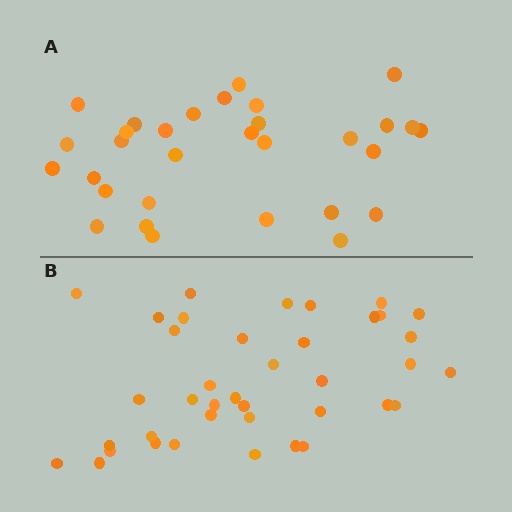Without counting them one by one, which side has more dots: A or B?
Region B (the bottom region) has more dots.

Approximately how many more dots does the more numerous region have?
Region B has roughly 8 or so more dots than region A.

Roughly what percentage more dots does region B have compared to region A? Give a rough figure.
About 25% more.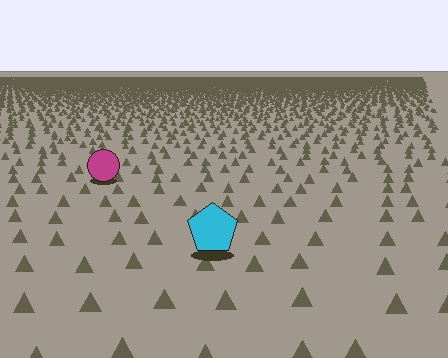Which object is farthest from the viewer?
The magenta circle is farthest from the viewer. It appears smaller and the ground texture around it is denser.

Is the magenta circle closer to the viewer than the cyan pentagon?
No. The cyan pentagon is closer — you can tell from the texture gradient: the ground texture is coarser near it.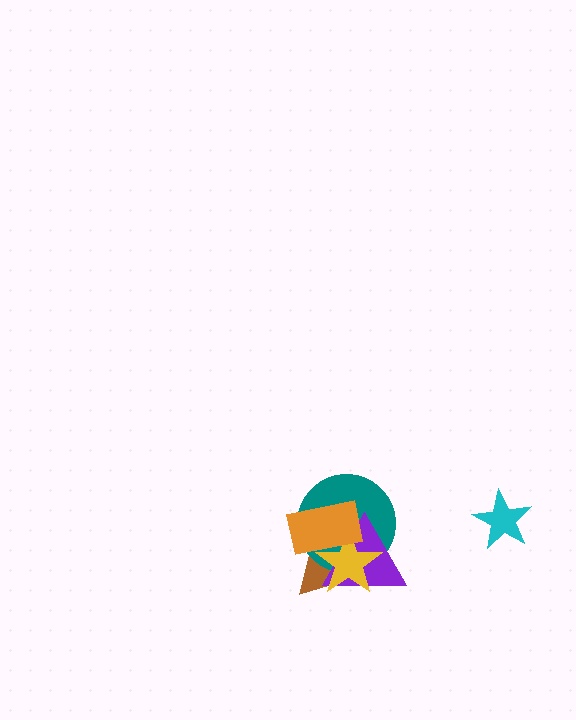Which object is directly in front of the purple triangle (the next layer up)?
The yellow star is directly in front of the purple triangle.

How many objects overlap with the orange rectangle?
4 objects overlap with the orange rectangle.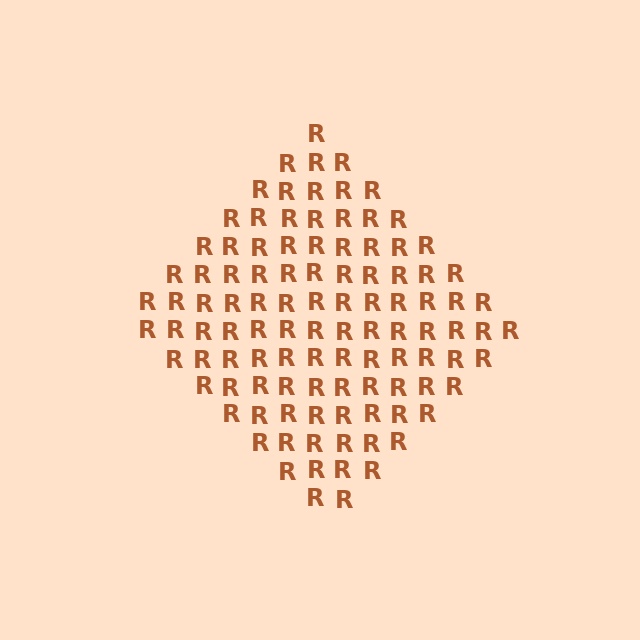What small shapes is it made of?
It is made of small letter R's.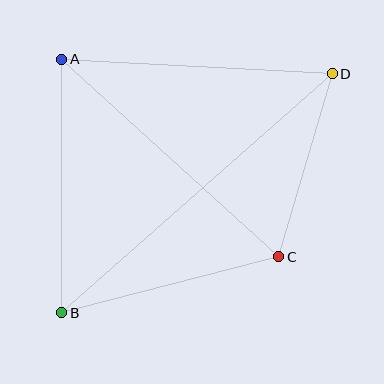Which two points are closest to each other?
Points C and D are closest to each other.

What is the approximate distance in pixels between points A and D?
The distance between A and D is approximately 271 pixels.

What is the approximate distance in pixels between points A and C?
The distance between A and C is approximately 293 pixels.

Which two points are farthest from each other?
Points B and D are farthest from each other.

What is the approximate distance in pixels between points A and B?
The distance between A and B is approximately 253 pixels.